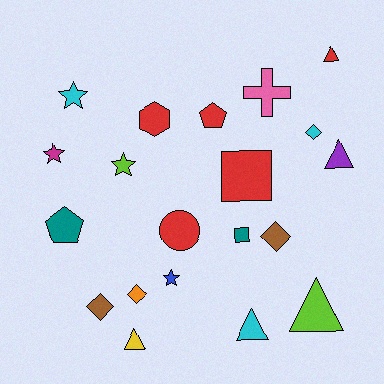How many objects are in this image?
There are 20 objects.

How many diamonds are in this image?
There are 4 diamonds.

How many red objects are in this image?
There are 5 red objects.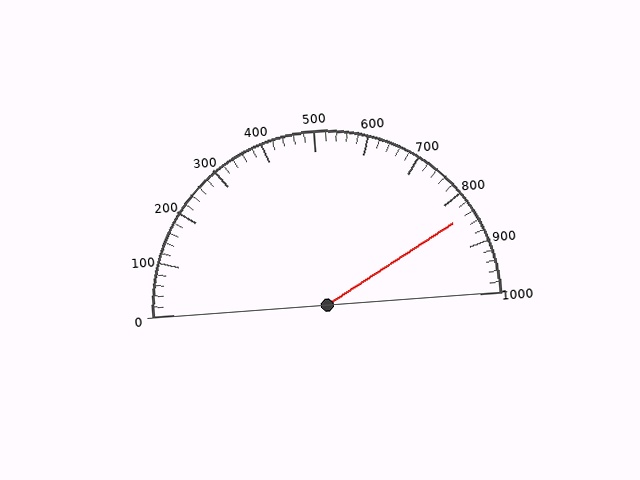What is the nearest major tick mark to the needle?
The nearest major tick mark is 800.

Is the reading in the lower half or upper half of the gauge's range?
The reading is in the upper half of the range (0 to 1000).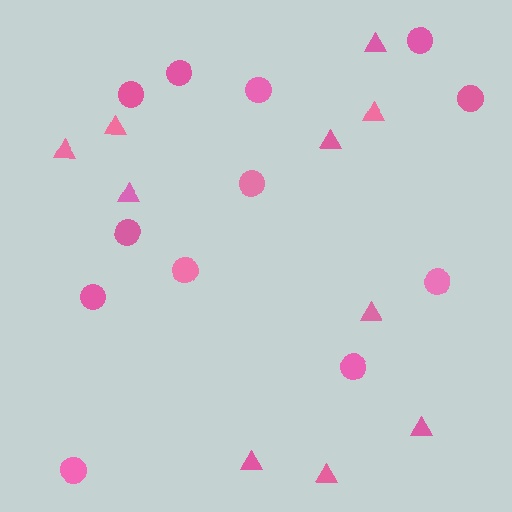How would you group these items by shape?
There are 2 groups: one group of triangles (10) and one group of circles (12).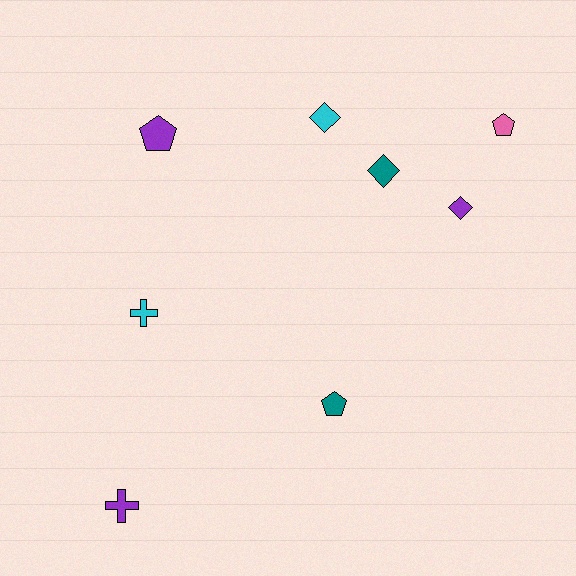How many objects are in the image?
There are 8 objects.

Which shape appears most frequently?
Diamond, with 3 objects.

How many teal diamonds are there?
There is 1 teal diamond.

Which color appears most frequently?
Purple, with 3 objects.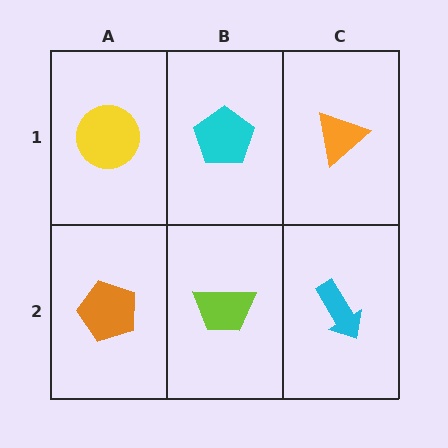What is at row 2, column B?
A lime trapezoid.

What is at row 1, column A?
A yellow circle.